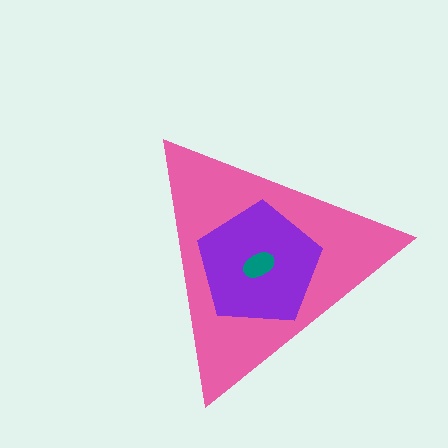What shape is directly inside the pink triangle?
The purple pentagon.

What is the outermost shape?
The pink triangle.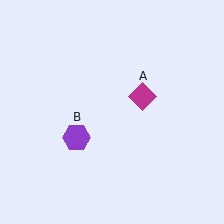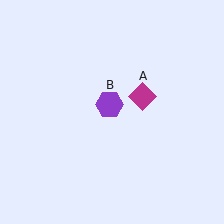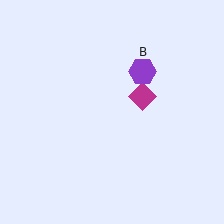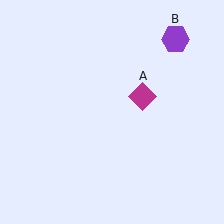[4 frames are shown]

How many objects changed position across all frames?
1 object changed position: purple hexagon (object B).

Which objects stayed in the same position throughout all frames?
Magenta diamond (object A) remained stationary.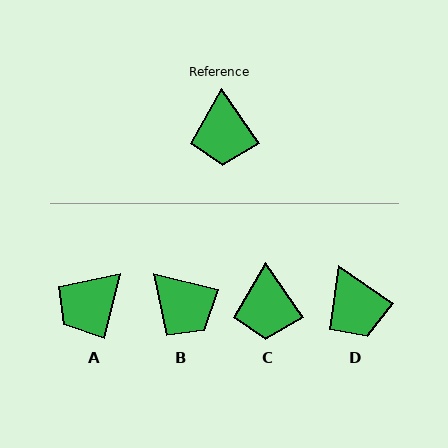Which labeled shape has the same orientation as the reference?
C.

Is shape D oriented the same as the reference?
No, it is off by about 22 degrees.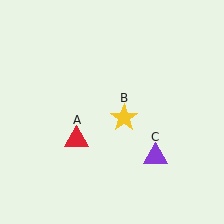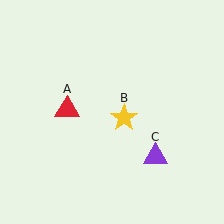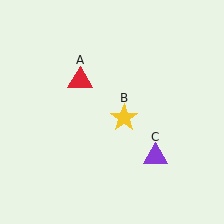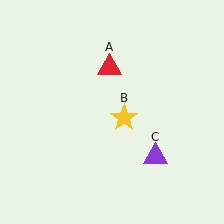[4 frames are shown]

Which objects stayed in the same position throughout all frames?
Yellow star (object B) and purple triangle (object C) remained stationary.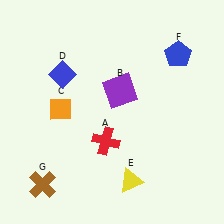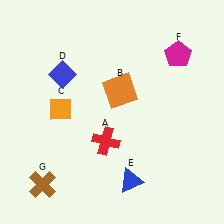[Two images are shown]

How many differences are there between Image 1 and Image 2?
There are 3 differences between the two images.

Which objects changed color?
B changed from purple to orange. E changed from yellow to blue. F changed from blue to magenta.